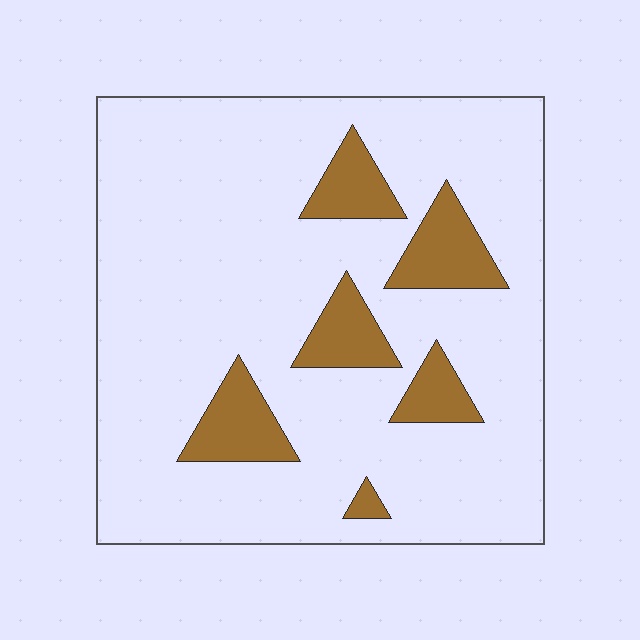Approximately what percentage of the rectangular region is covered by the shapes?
Approximately 15%.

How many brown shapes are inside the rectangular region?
6.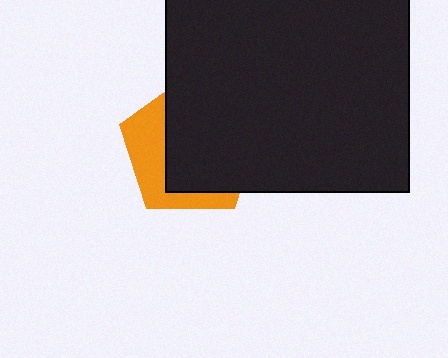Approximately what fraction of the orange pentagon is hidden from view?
Roughly 65% of the orange pentagon is hidden behind the black rectangle.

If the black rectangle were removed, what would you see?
You would see the complete orange pentagon.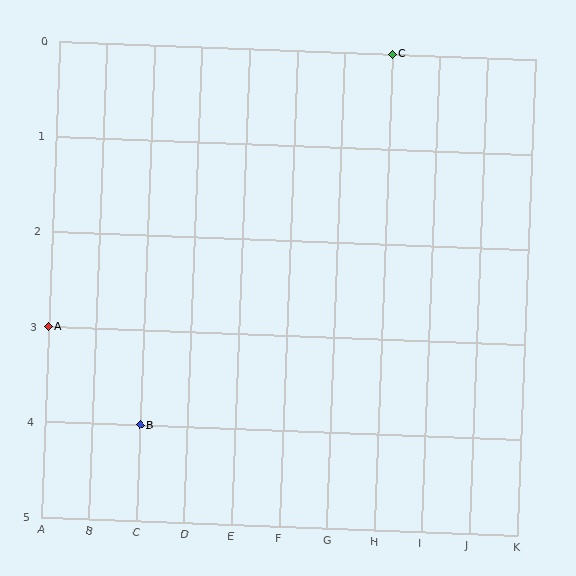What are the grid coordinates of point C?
Point C is at grid coordinates (H, 0).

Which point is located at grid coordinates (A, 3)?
Point A is at (A, 3).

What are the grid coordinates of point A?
Point A is at grid coordinates (A, 3).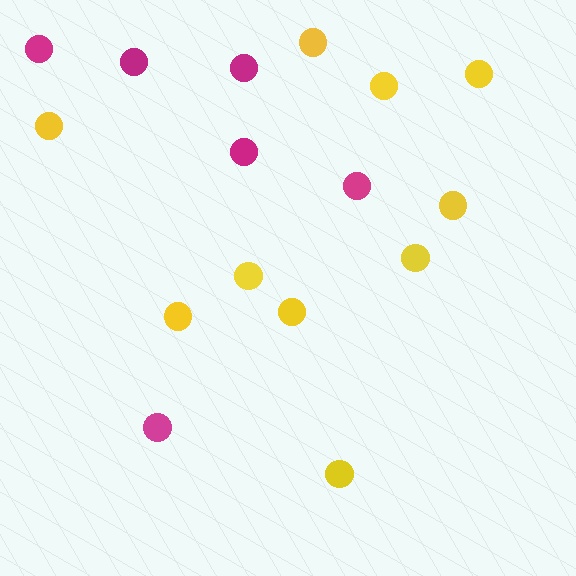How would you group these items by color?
There are 2 groups: one group of yellow circles (10) and one group of magenta circles (6).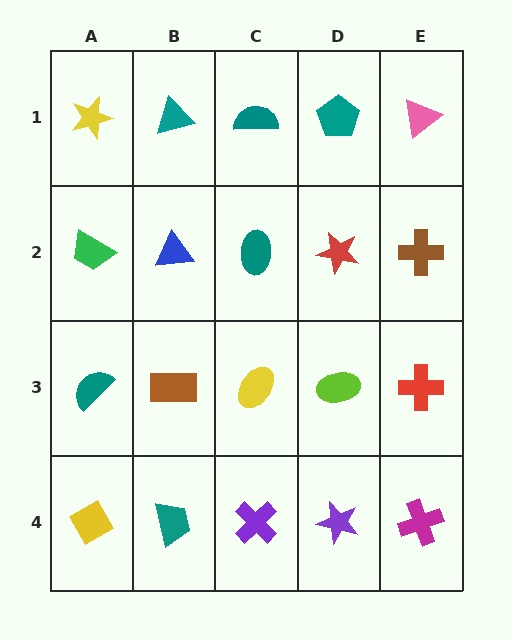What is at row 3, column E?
A red cross.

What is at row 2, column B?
A blue triangle.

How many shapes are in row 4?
5 shapes.